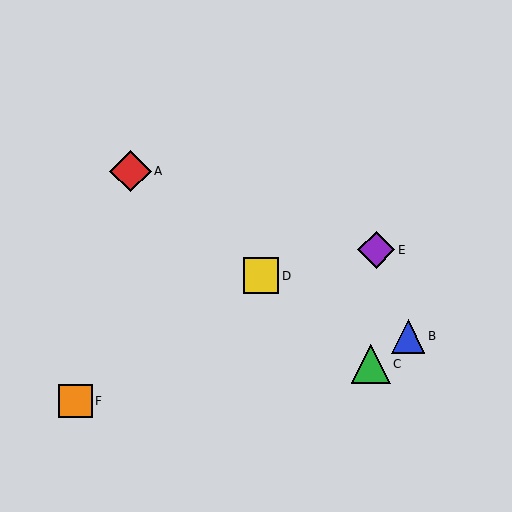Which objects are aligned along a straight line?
Objects A, C, D are aligned along a straight line.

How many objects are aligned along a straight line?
3 objects (A, C, D) are aligned along a straight line.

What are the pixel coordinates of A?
Object A is at (130, 171).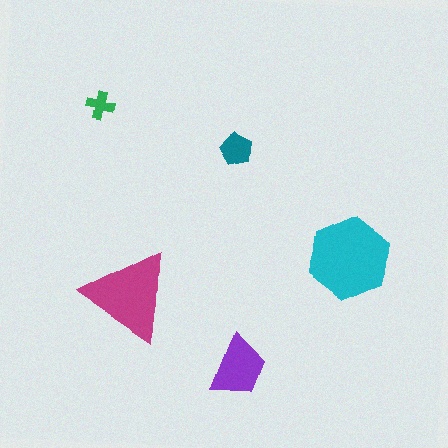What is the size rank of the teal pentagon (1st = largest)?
4th.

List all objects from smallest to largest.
The green cross, the teal pentagon, the purple trapezoid, the magenta triangle, the cyan hexagon.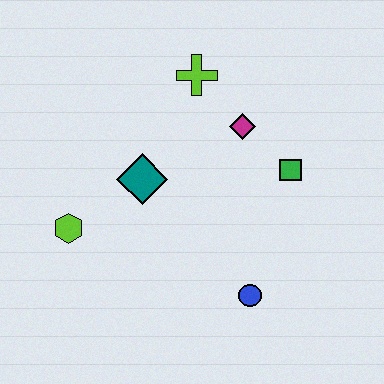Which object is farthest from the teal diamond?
The blue circle is farthest from the teal diamond.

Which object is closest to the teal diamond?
The lime hexagon is closest to the teal diamond.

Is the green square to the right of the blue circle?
Yes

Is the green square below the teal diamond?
No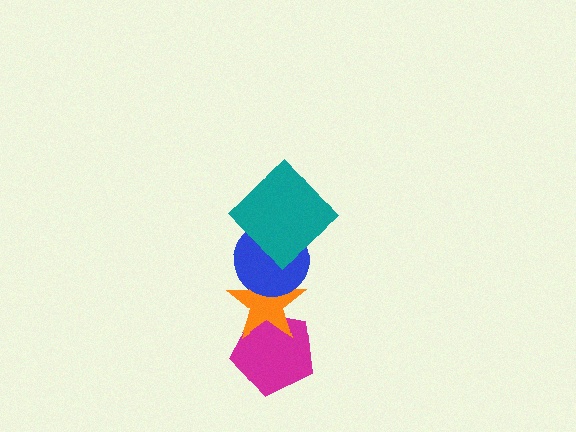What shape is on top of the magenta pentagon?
The orange star is on top of the magenta pentagon.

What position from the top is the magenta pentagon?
The magenta pentagon is 4th from the top.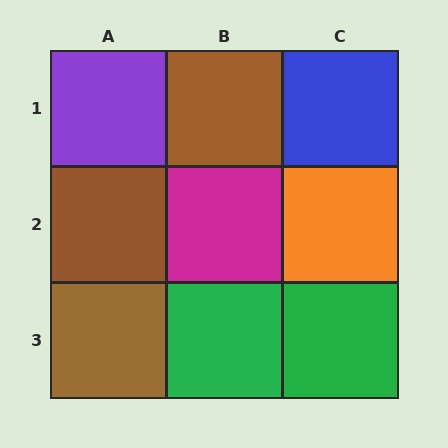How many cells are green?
2 cells are green.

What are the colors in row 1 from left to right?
Purple, brown, blue.